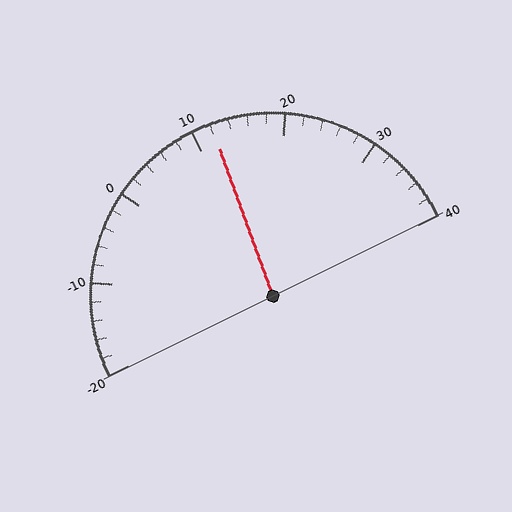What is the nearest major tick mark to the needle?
The nearest major tick mark is 10.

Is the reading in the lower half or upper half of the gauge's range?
The reading is in the upper half of the range (-20 to 40).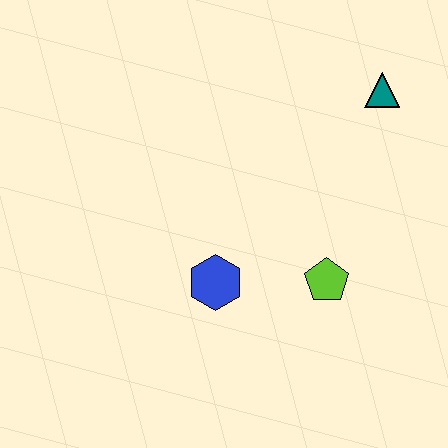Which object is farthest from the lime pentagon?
The teal triangle is farthest from the lime pentagon.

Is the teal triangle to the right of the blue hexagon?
Yes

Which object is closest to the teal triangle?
The lime pentagon is closest to the teal triangle.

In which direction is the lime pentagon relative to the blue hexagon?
The lime pentagon is to the right of the blue hexagon.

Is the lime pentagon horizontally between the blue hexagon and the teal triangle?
Yes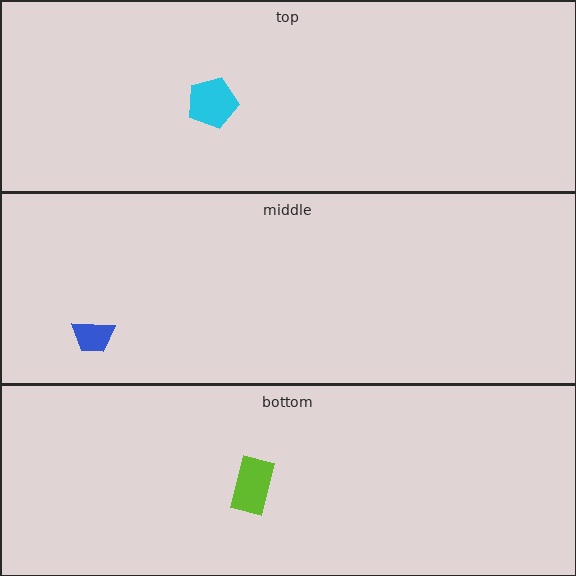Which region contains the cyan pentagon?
The top region.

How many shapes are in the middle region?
1.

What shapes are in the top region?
The cyan pentagon.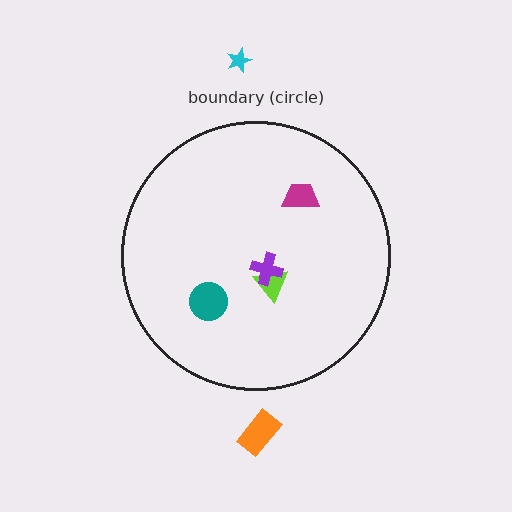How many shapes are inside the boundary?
4 inside, 2 outside.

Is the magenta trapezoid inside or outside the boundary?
Inside.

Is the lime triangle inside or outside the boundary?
Inside.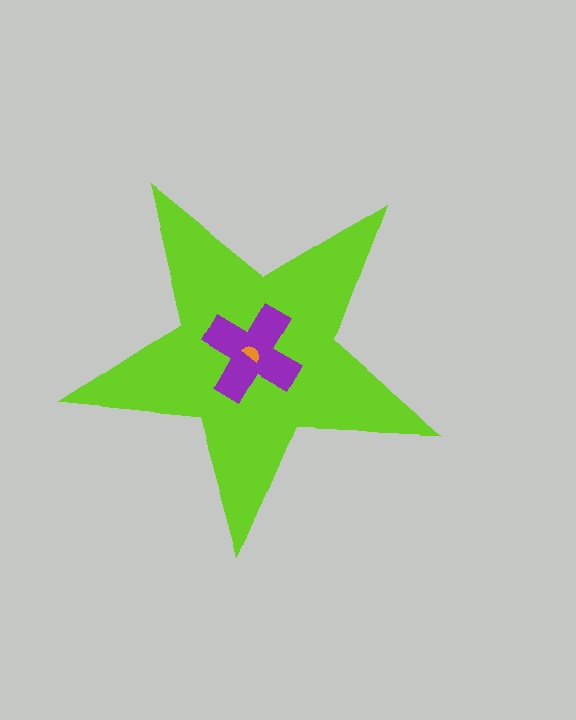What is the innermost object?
The orange semicircle.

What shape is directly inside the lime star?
The purple cross.